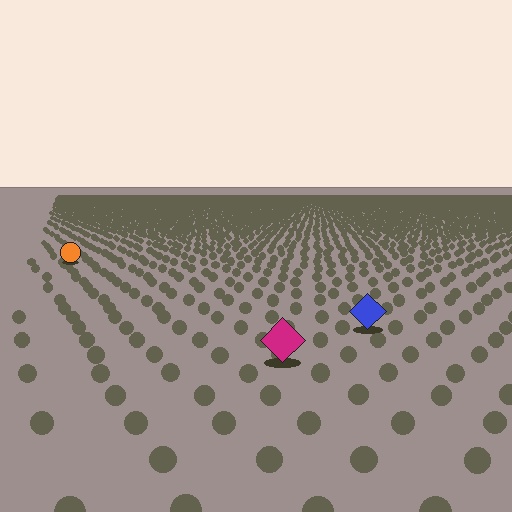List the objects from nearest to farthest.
From nearest to farthest: the magenta diamond, the blue diamond, the orange circle.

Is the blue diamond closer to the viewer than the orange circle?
Yes. The blue diamond is closer — you can tell from the texture gradient: the ground texture is coarser near it.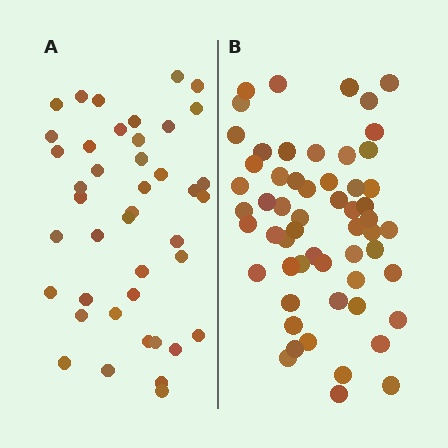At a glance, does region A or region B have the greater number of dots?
Region B (the right region) has more dots.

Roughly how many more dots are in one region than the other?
Region B has approximately 15 more dots than region A.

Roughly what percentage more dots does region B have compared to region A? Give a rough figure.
About 35% more.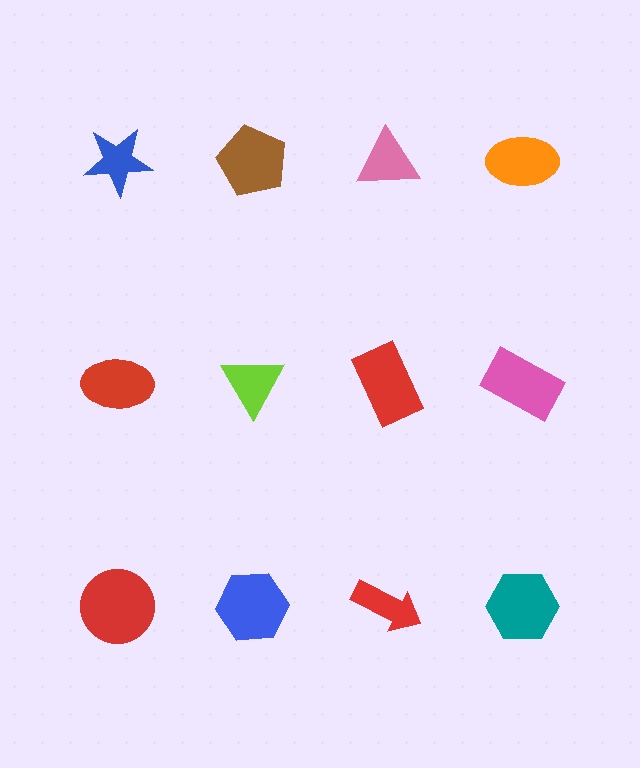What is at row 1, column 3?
A pink triangle.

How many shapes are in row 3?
4 shapes.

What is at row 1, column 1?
A blue star.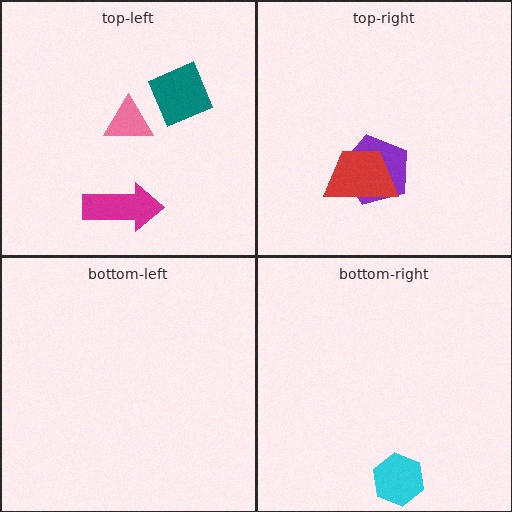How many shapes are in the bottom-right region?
1.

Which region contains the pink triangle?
The top-left region.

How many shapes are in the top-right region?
2.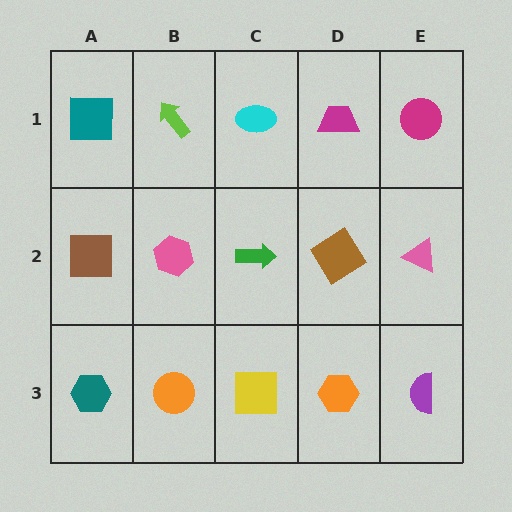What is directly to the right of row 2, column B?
A green arrow.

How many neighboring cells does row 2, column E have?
3.